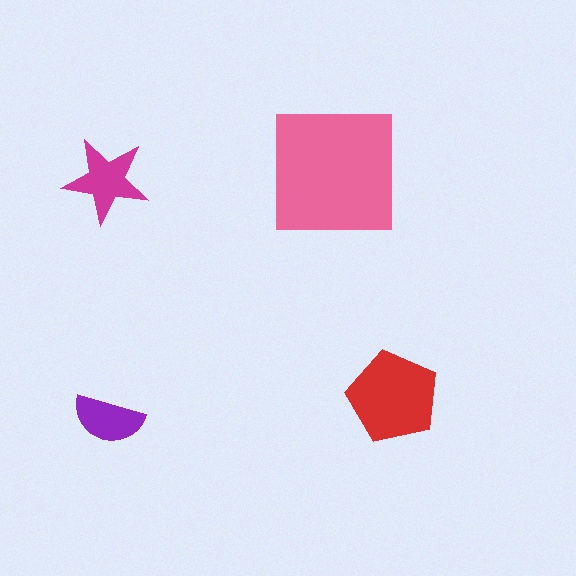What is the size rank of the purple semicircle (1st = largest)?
4th.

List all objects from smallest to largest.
The purple semicircle, the magenta star, the red pentagon, the pink square.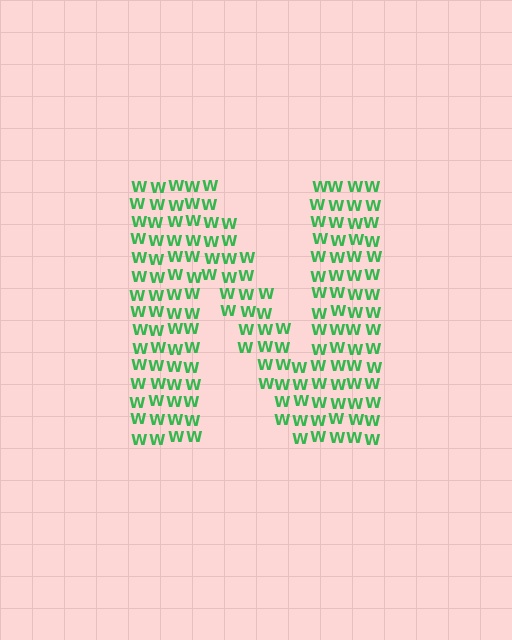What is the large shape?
The large shape is the letter N.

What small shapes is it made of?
It is made of small letter W's.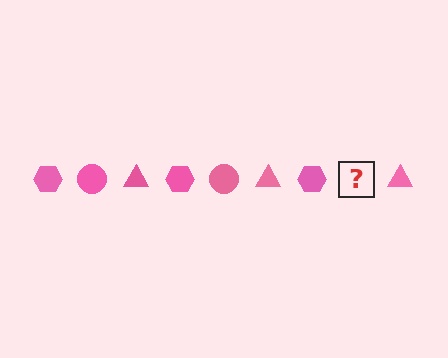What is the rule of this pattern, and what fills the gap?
The rule is that the pattern cycles through hexagon, circle, triangle shapes in pink. The gap should be filled with a pink circle.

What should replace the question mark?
The question mark should be replaced with a pink circle.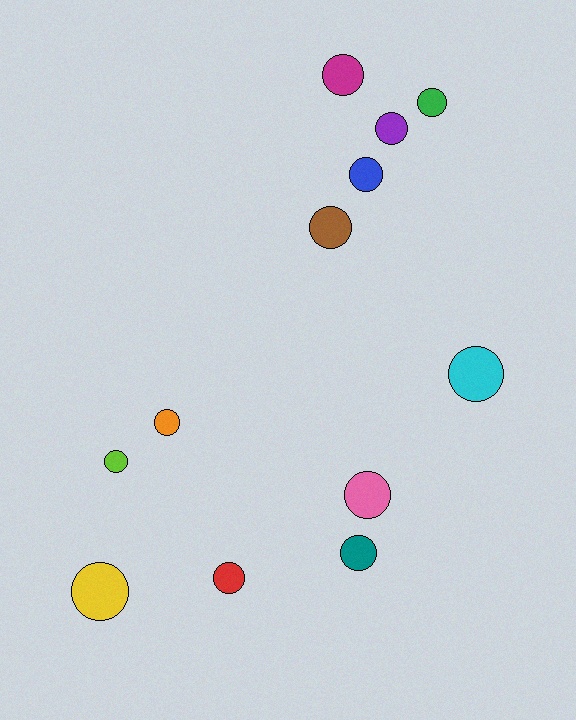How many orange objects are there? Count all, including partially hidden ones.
There is 1 orange object.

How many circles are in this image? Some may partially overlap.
There are 12 circles.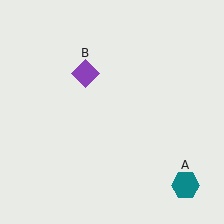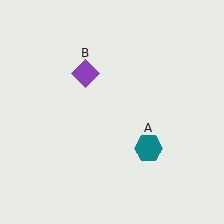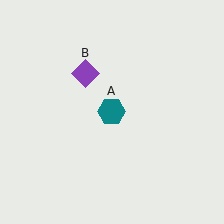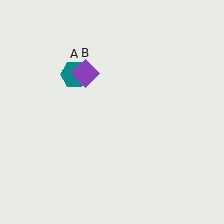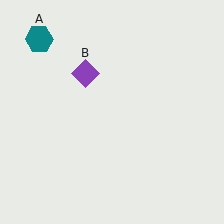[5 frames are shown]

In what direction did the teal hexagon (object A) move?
The teal hexagon (object A) moved up and to the left.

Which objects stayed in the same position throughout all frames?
Purple diamond (object B) remained stationary.